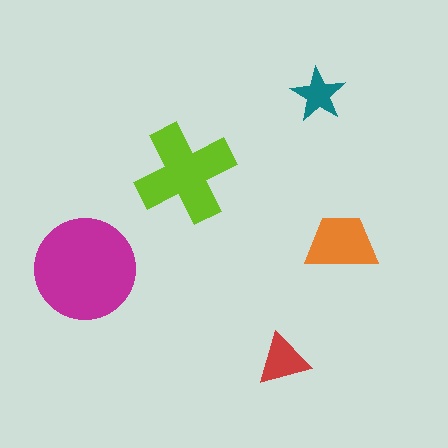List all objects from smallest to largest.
The teal star, the red triangle, the orange trapezoid, the lime cross, the magenta circle.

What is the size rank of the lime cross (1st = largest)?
2nd.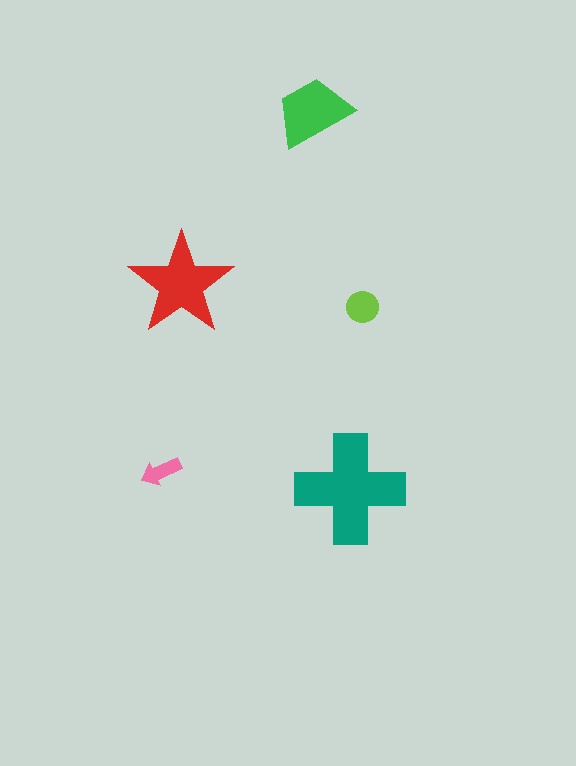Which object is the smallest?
The pink arrow.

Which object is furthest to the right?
The lime circle is rightmost.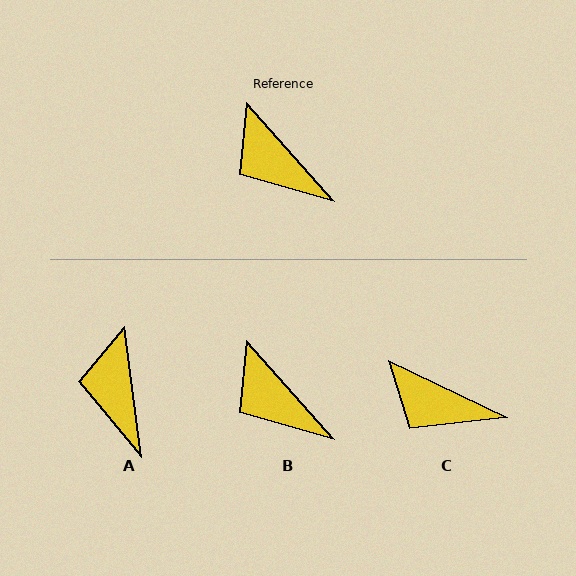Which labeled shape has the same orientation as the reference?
B.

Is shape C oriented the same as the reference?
No, it is off by about 22 degrees.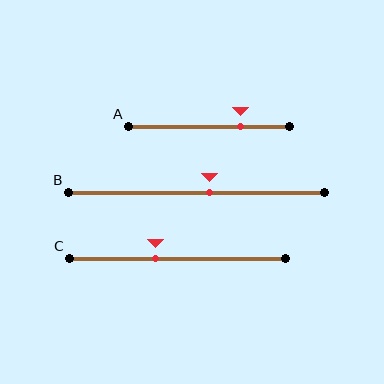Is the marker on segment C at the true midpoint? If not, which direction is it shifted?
No, the marker on segment C is shifted to the left by about 10% of the segment length.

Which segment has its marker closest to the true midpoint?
Segment B has its marker closest to the true midpoint.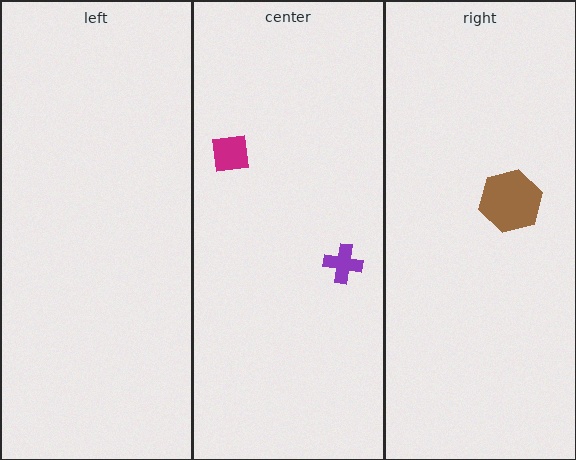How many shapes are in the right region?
1.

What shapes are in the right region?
The brown hexagon.